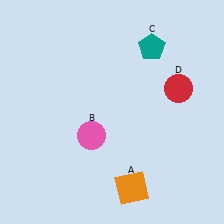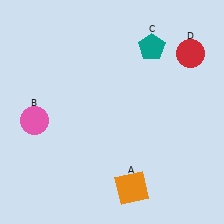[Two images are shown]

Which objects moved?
The objects that moved are: the pink circle (B), the red circle (D).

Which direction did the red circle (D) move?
The red circle (D) moved up.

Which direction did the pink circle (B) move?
The pink circle (B) moved left.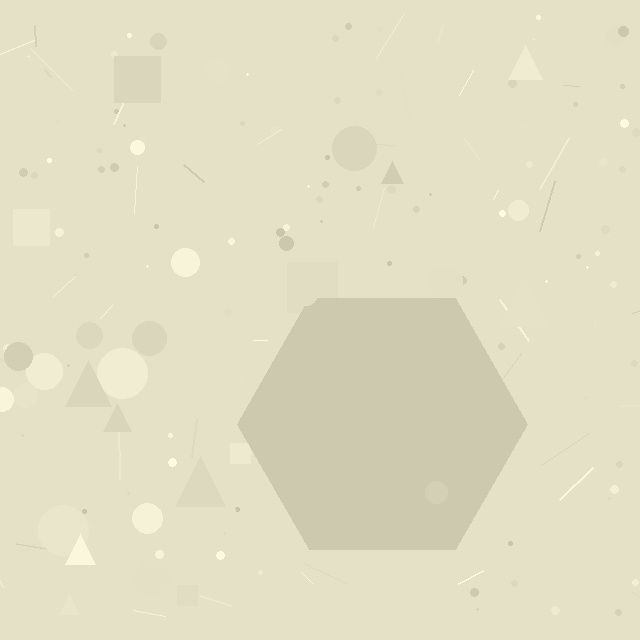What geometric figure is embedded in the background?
A hexagon is embedded in the background.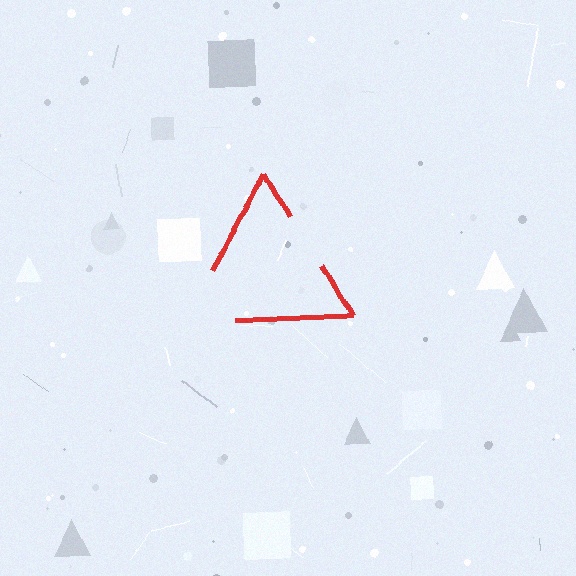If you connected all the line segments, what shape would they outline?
They would outline a triangle.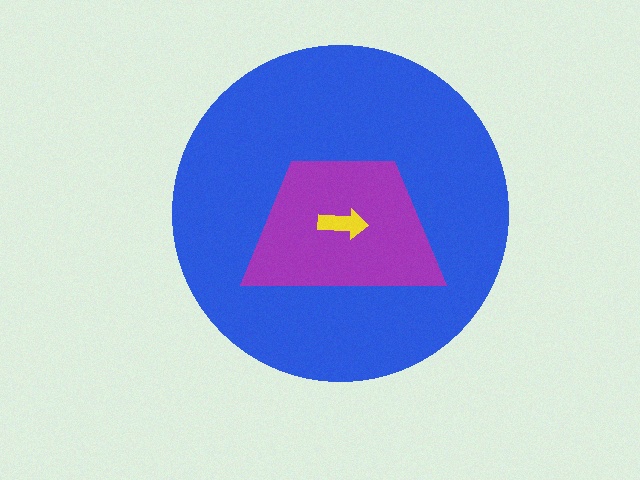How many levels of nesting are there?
3.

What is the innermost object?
The yellow arrow.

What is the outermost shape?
The blue circle.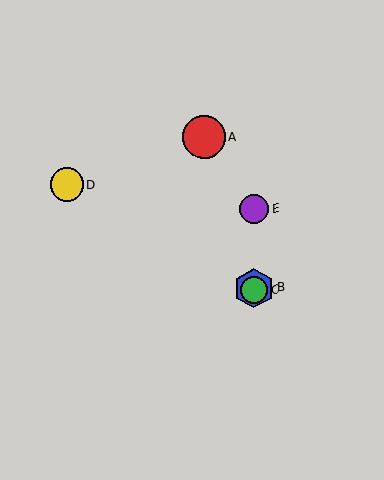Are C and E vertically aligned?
Yes, both are at x≈254.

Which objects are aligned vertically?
Objects B, C, E are aligned vertically.